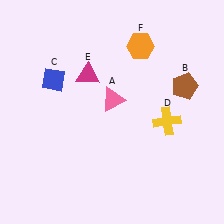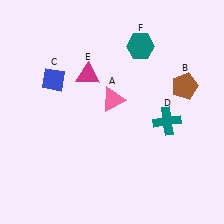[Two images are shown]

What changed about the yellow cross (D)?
In Image 1, D is yellow. In Image 2, it changed to teal.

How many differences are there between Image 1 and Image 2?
There are 2 differences between the two images.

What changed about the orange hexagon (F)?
In Image 1, F is orange. In Image 2, it changed to teal.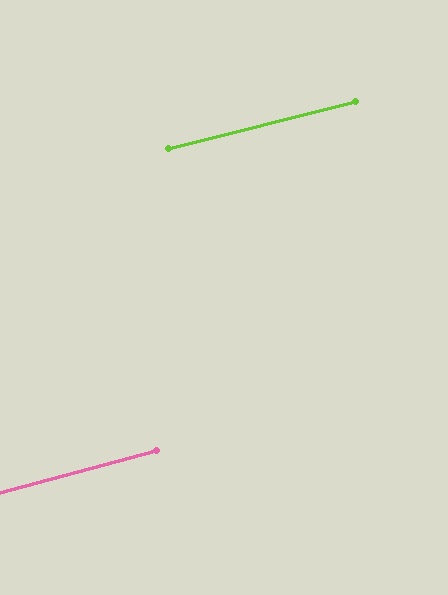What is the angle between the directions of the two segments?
Approximately 1 degree.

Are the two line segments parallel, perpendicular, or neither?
Parallel — their directions differ by only 0.9°.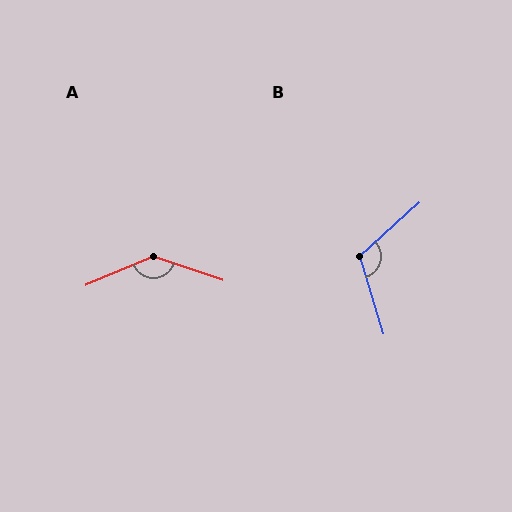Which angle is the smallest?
B, at approximately 115 degrees.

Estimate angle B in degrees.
Approximately 115 degrees.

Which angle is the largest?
A, at approximately 139 degrees.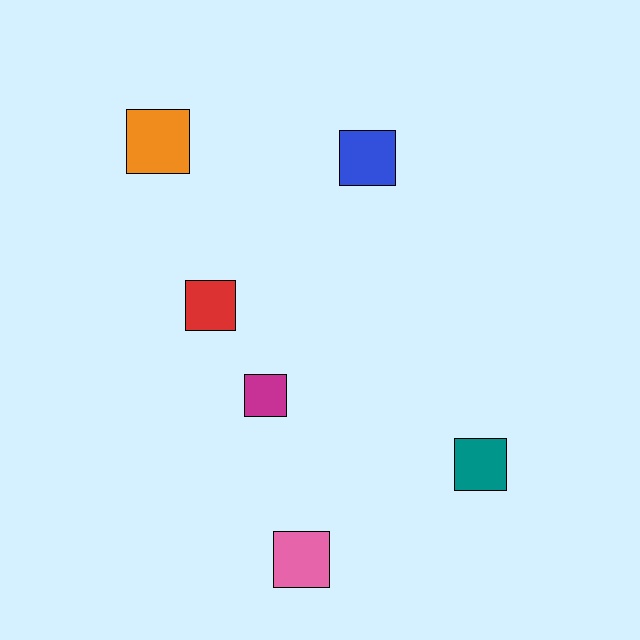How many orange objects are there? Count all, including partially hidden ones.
There is 1 orange object.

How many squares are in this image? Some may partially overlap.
There are 6 squares.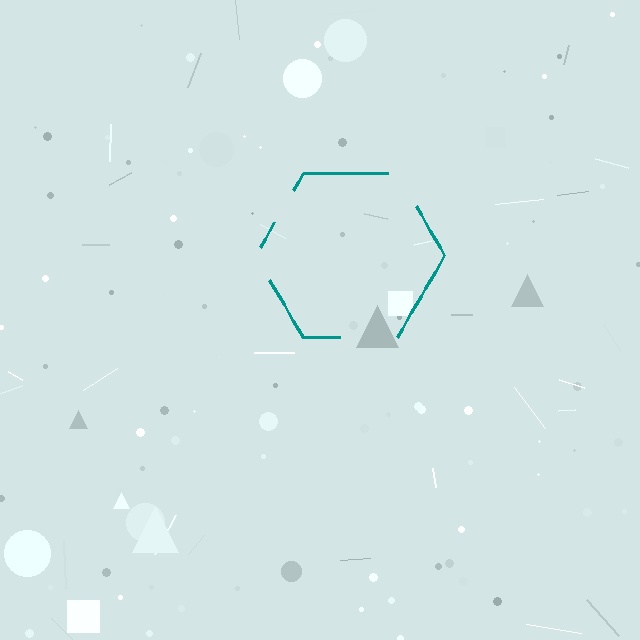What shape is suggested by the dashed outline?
The dashed outline suggests a hexagon.